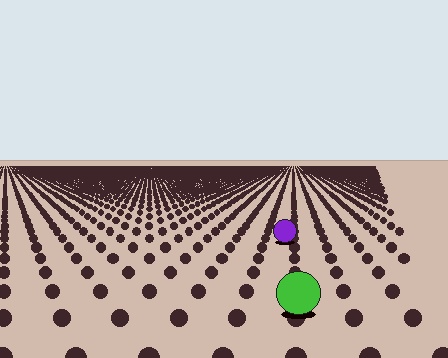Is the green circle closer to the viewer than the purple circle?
Yes. The green circle is closer — you can tell from the texture gradient: the ground texture is coarser near it.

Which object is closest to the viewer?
The green circle is closest. The texture marks near it are larger and more spread out.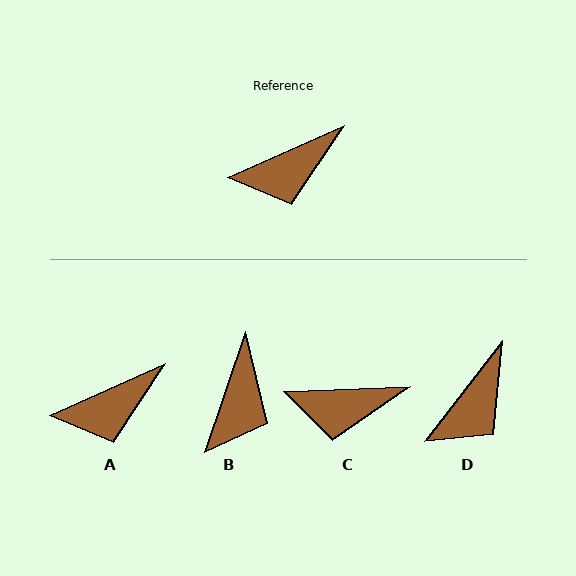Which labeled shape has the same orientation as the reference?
A.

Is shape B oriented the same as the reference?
No, it is off by about 47 degrees.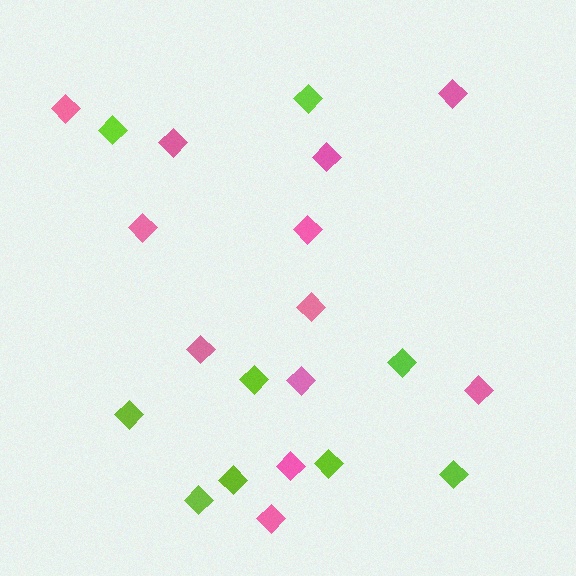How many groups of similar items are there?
There are 2 groups: one group of lime diamonds (9) and one group of pink diamonds (12).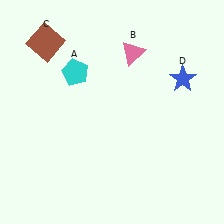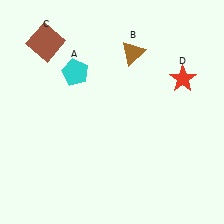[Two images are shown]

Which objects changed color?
B changed from pink to brown. D changed from blue to red.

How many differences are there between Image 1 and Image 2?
There are 2 differences between the two images.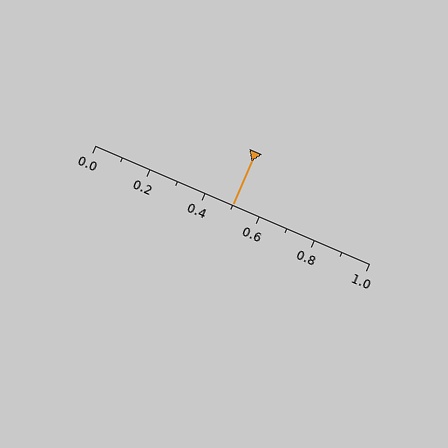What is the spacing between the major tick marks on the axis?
The major ticks are spaced 0.2 apart.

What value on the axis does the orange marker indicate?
The marker indicates approximately 0.5.